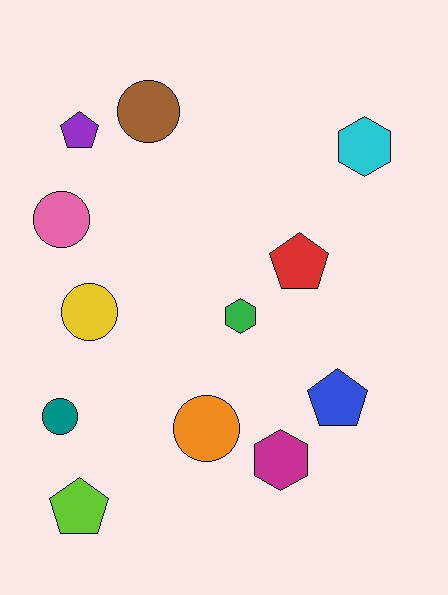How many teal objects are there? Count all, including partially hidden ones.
There is 1 teal object.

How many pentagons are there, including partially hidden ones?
There are 4 pentagons.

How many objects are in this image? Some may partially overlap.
There are 12 objects.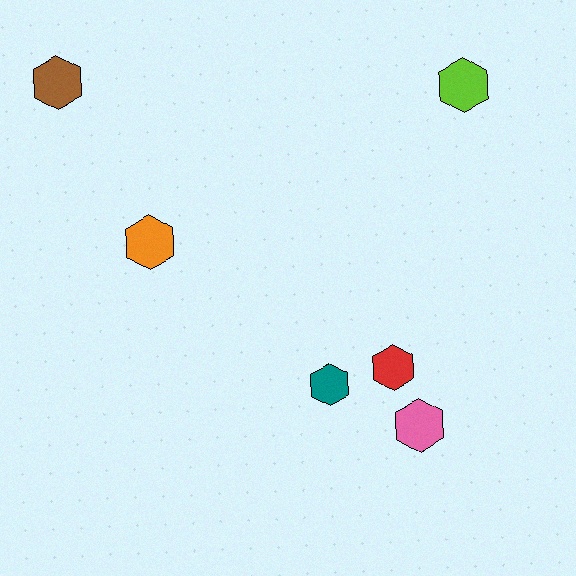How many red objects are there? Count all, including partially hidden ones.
There is 1 red object.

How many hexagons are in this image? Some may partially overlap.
There are 6 hexagons.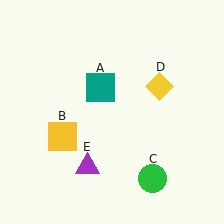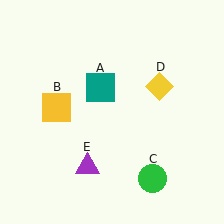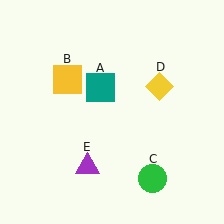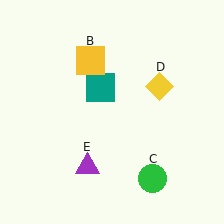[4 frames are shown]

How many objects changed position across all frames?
1 object changed position: yellow square (object B).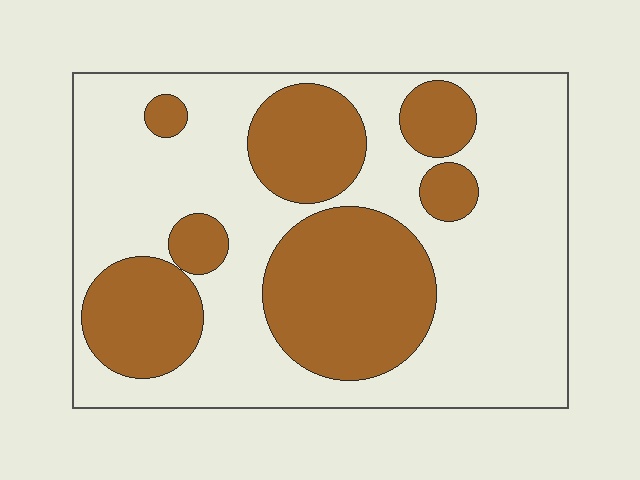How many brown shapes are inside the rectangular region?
7.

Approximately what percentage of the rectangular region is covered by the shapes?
Approximately 35%.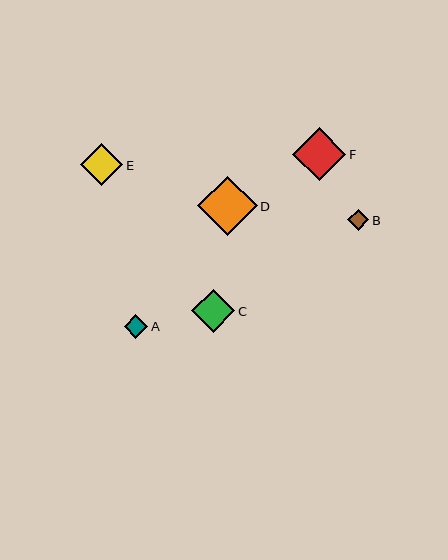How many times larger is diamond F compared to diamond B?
Diamond F is approximately 2.5 times the size of diamond B.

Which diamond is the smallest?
Diamond B is the smallest with a size of approximately 21 pixels.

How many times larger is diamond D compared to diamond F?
Diamond D is approximately 1.1 times the size of diamond F.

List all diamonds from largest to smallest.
From largest to smallest: D, F, C, E, A, B.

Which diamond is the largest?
Diamond D is the largest with a size of approximately 59 pixels.